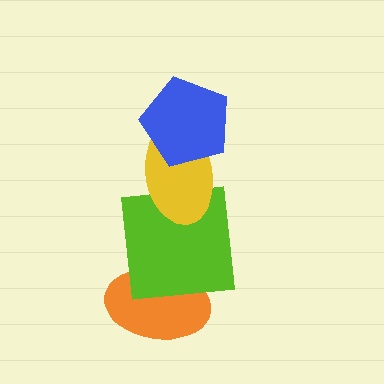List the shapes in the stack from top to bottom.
From top to bottom: the blue pentagon, the yellow ellipse, the lime square, the orange ellipse.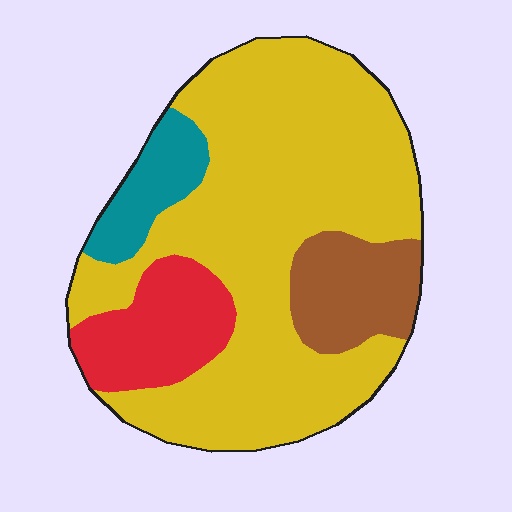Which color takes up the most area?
Yellow, at roughly 65%.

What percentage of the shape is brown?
Brown covers roughly 10% of the shape.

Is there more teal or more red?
Red.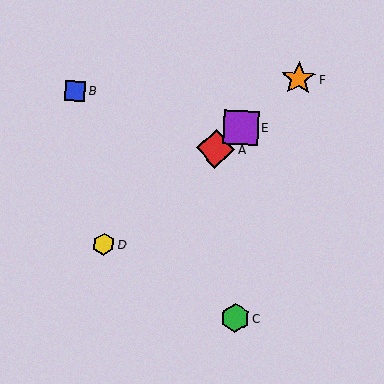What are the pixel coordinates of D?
Object D is at (104, 244).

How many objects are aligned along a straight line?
4 objects (A, D, E, F) are aligned along a straight line.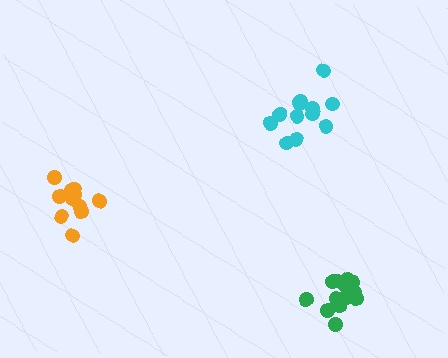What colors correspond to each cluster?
The clusters are colored: orange, green, cyan.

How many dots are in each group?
Group 1: 11 dots, Group 2: 14 dots, Group 3: 12 dots (37 total).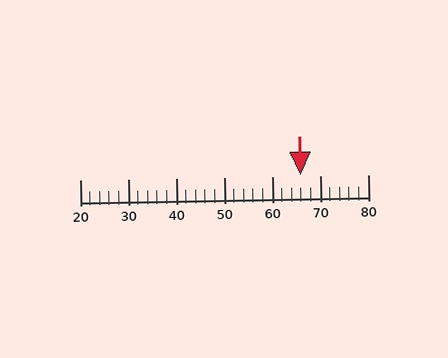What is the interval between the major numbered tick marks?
The major tick marks are spaced 10 units apart.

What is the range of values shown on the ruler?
The ruler shows values from 20 to 80.